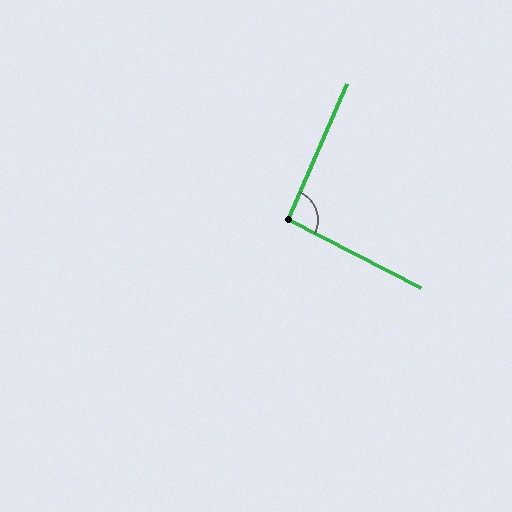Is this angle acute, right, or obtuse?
It is approximately a right angle.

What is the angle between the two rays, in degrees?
Approximately 94 degrees.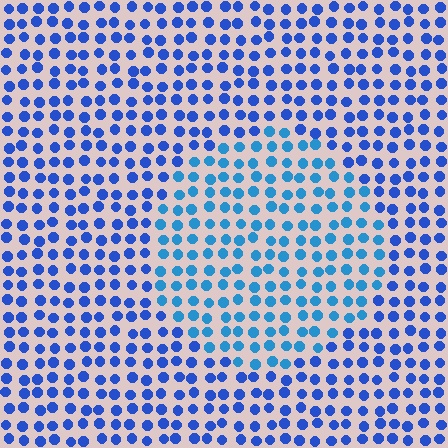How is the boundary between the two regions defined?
The boundary is defined purely by a slight shift in hue (about 24 degrees). Spacing, size, and orientation are identical on both sides.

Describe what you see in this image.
The image is filled with small blue elements in a uniform arrangement. A circle-shaped region is visible where the elements are tinted to a slightly different hue, forming a subtle color boundary.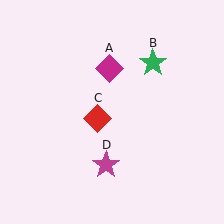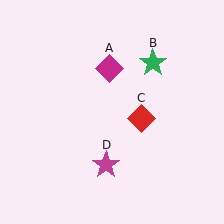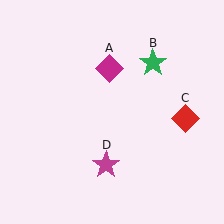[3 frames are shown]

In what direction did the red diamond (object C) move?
The red diamond (object C) moved right.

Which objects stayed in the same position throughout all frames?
Magenta diamond (object A) and green star (object B) and magenta star (object D) remained stationary.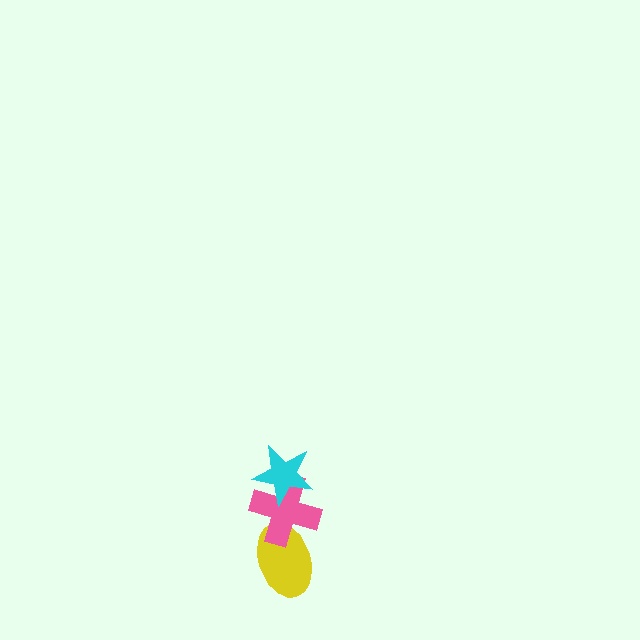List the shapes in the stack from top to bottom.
From top to bottom: the cyan star, the pink cross, the yellow ellipse.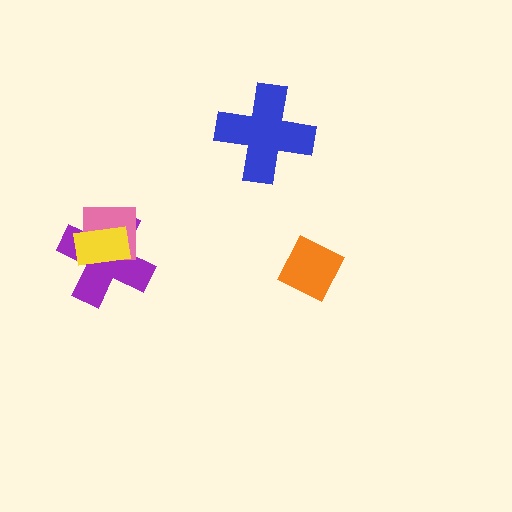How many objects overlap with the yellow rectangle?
2 objects overlap with the yellow rectangle.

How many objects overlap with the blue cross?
0 objects overlap with the blue cross.